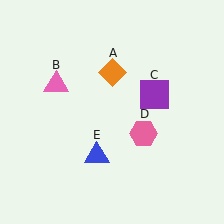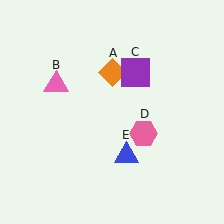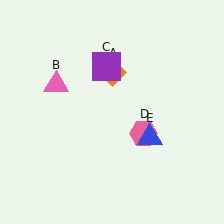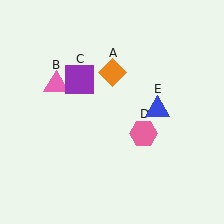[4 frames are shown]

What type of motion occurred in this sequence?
The purple square (object C), blue triangle (object E) rotated counterclockwise around the center of the scene.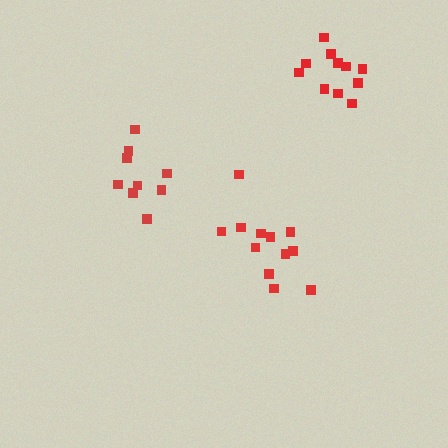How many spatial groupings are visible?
There are 3 spatial groupings.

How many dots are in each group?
Group 1: 12 dots, Group 2: 9 dots, Group 3: 11 dots (32 total).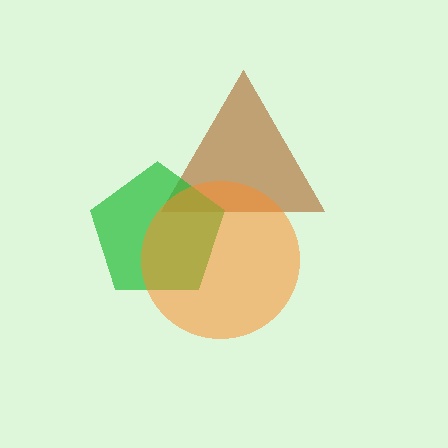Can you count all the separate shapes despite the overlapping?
Yes, there are 3 separate shapes.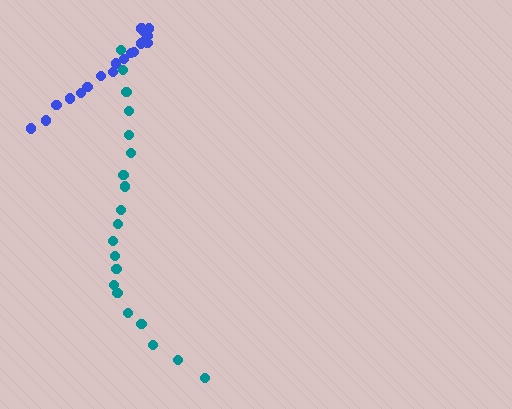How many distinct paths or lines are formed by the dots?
There are 2 distinct paths.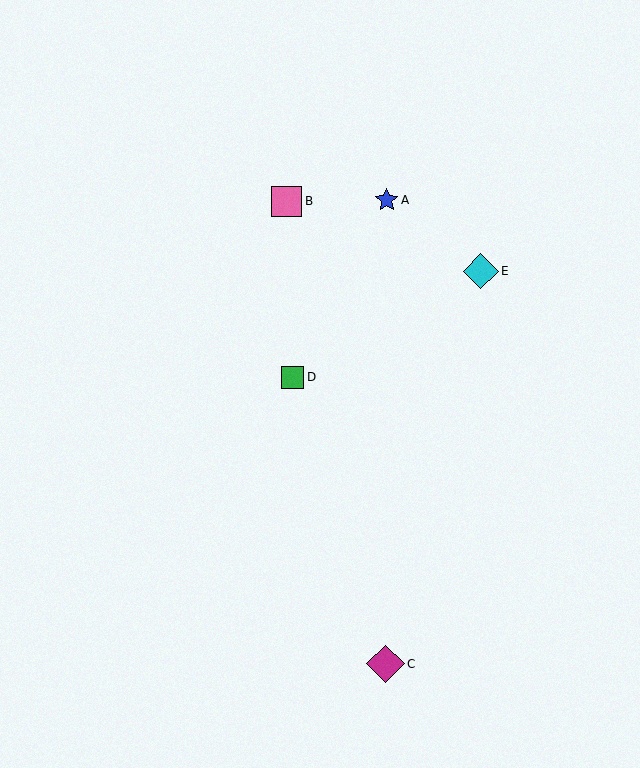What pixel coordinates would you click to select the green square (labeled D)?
Click at (293, 377) to select the green square D.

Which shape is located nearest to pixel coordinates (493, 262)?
The cyan diamond (labeled E) at (481, 271) is nearest to that location.